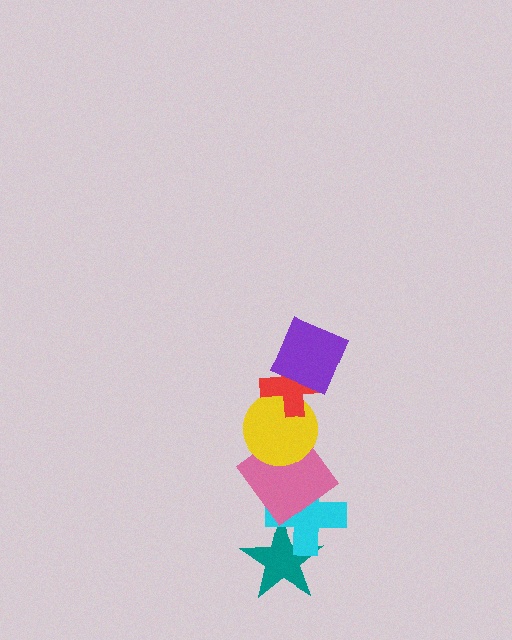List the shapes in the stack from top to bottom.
From top to bottom: the purple square, the red cross, the yellow circle, the pink diamond, the cyan cross, the teal star.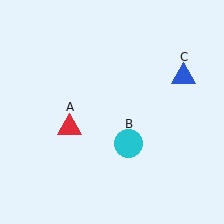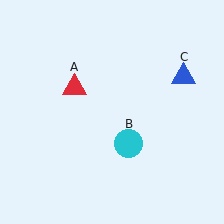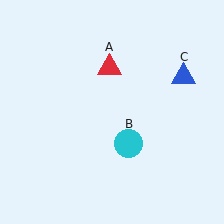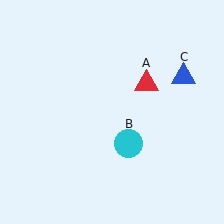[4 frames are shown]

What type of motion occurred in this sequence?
The red triangle (object A) rotated clockwise around the center of the scene.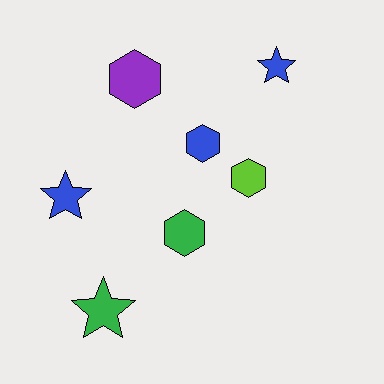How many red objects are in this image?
There are no red objects.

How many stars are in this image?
There are 3 stars.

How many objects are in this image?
There are 7 objects.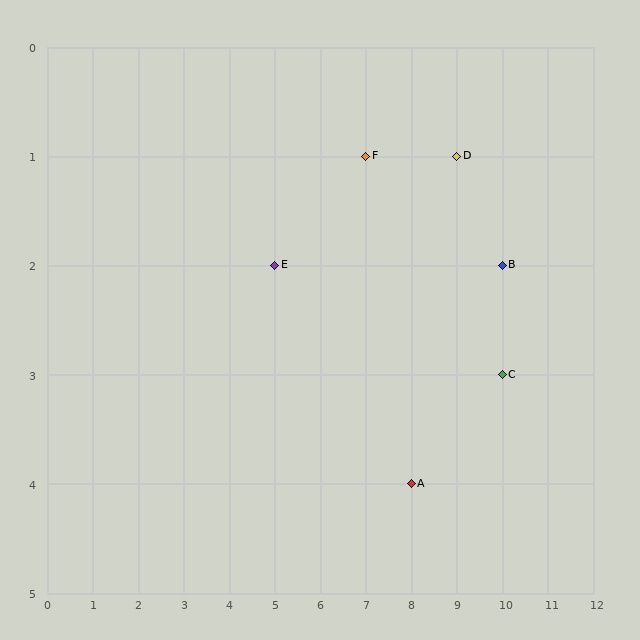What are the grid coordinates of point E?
Point E is at grid coordinates (5, 2).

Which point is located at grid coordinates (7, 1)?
Point F is at (7, 1).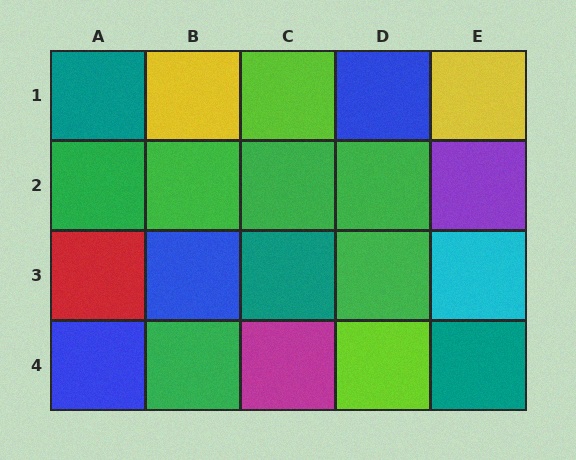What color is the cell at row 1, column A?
Teal.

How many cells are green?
6 cells are green.